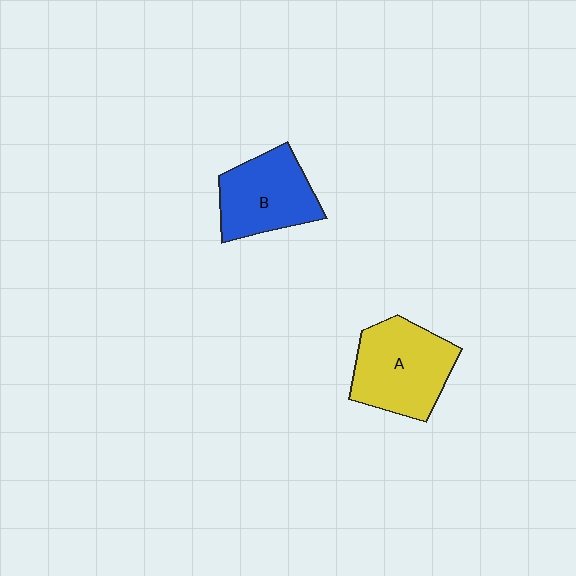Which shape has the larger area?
Shape A (yellow).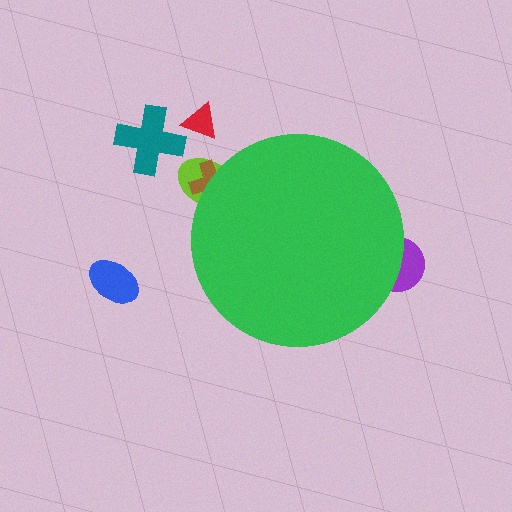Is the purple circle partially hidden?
Yes, the purple circle is partially hidden behind the green circle.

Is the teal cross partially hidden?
No, the teal cross is fully visible.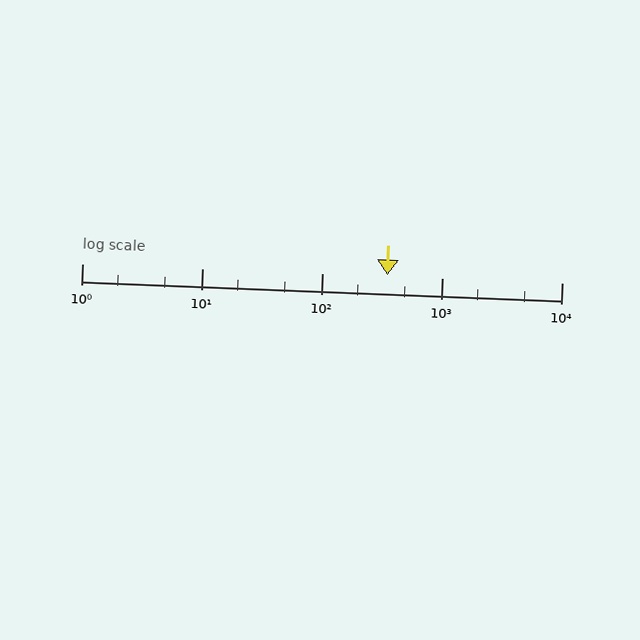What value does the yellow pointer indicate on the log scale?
The pointer indicates approximately 350.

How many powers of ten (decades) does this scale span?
The scale spans 4 decades, from 1 to 10000.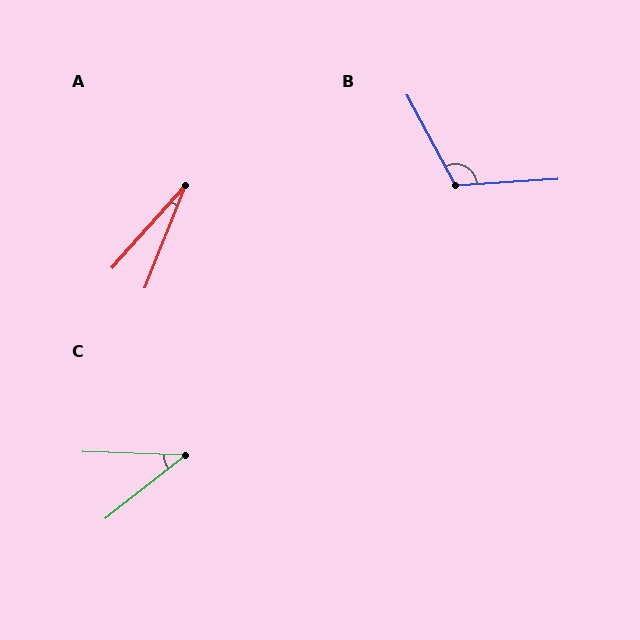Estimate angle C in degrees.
Approximately 40 degrees.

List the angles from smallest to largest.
A (20°), C (40°), B (115°).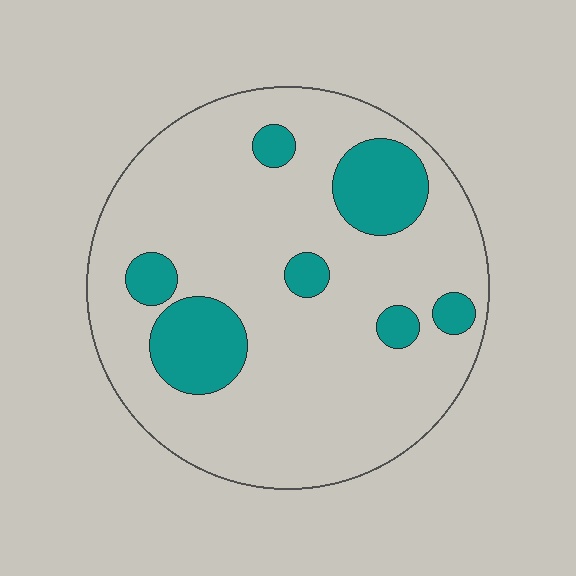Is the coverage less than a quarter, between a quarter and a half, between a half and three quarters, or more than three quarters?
Less than a quarter.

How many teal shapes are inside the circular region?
7.